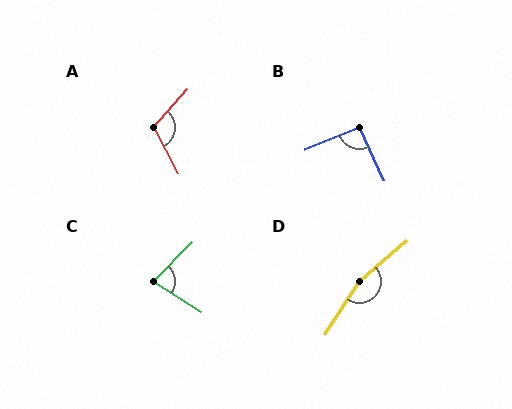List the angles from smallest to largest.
C (78°), B (93°), A (111°), D (165°).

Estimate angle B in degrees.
Approximately 93 degrees.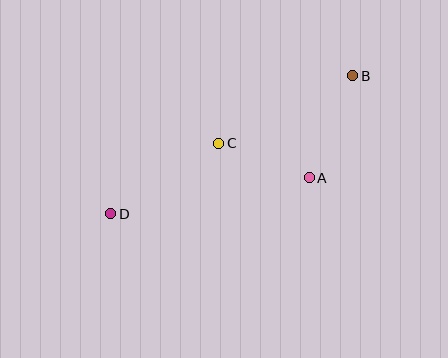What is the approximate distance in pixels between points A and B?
The distance between A and B is approximately 111 pixels.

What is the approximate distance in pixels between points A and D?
The distance between A and D is approximately 201 pixels.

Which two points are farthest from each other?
Points B and D are farthest from each other.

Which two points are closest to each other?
Points A and C are closest to each other.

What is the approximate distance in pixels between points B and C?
The distance between B and C is approximately 150 pixels.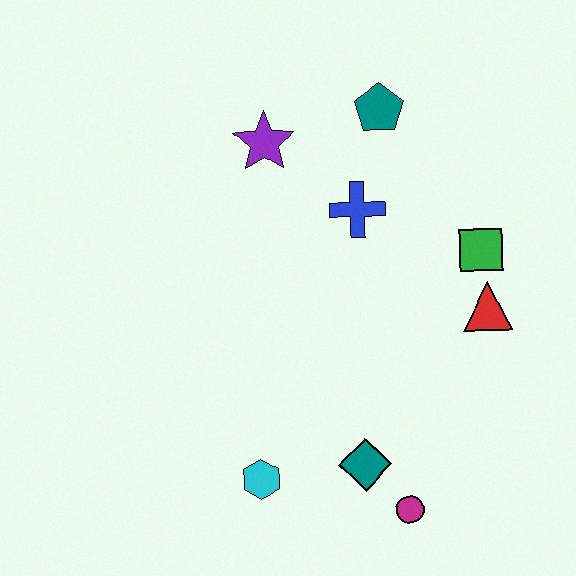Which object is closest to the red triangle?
The green square is closest to the red triangle.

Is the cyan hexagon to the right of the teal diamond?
No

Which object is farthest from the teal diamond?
The teal pentagon is farthest from the teal diamond.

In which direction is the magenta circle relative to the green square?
The magenta circle is below the green square.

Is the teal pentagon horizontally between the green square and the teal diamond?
Yes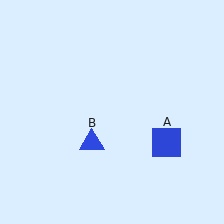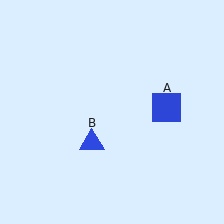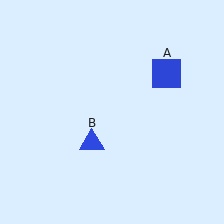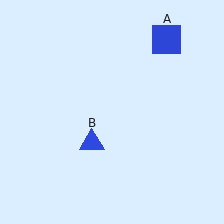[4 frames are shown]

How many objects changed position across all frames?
1 object changed position: blue square (object A).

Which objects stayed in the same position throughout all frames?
Blue triangle (object B) remained stationary.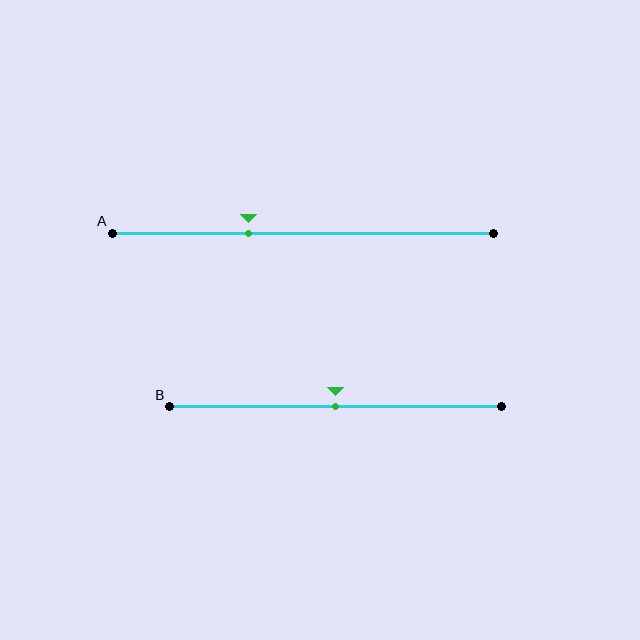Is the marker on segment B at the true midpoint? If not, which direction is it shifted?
Yes, the marker on segment B is at the true midpoint.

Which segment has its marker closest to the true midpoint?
Segment B has its marker closest to the true midpoint.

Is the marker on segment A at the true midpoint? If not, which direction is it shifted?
No, the marker on segment A is shifted to the left by about 14% of the segment length.